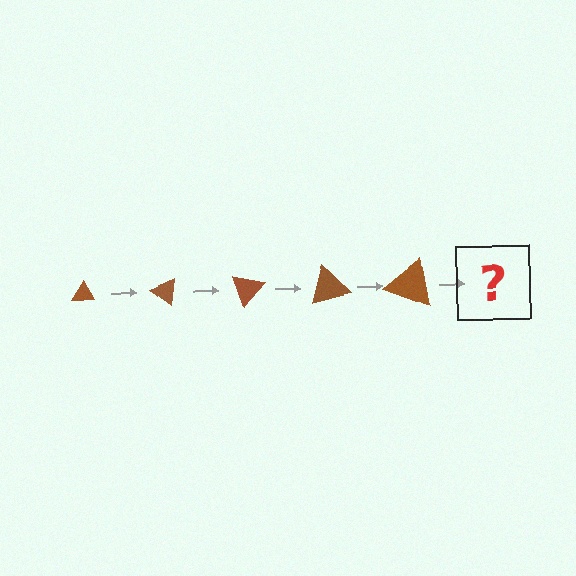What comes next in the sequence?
The next element should be a triangle, larger than the previous one and rotated 175 degrees from the start.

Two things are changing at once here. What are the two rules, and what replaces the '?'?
The two rules are that the triangle grows larger each step and it rotates 35 degrees each step. The '?' should be a triangle, larger than the previous one and rotated 175 degrees from the start.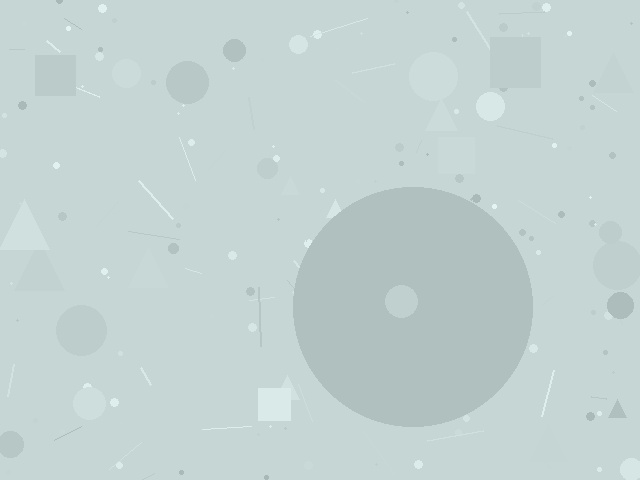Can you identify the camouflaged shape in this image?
The camouflaged shape is a circle.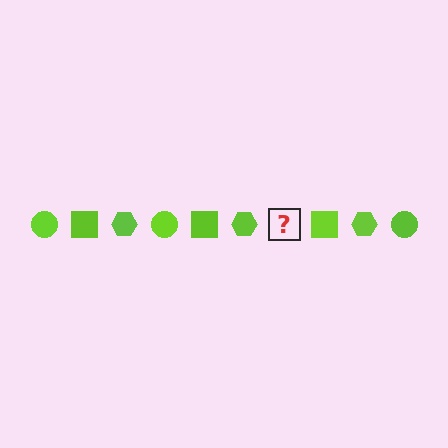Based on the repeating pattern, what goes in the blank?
The blank should be a lime circle.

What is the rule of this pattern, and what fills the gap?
The rule is that the pattern cycles through circle, square, hexagon shapes in lime. The gap should be filled with a lime circle.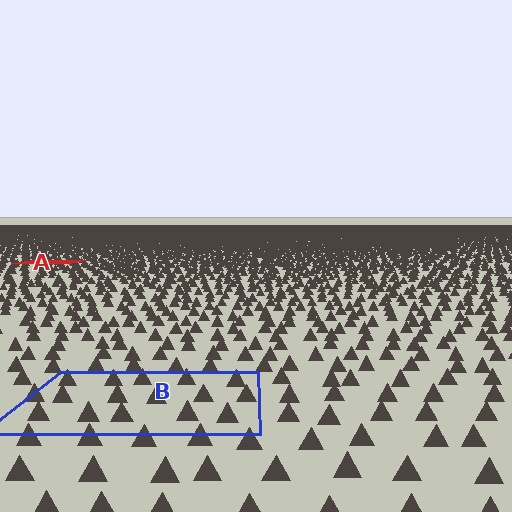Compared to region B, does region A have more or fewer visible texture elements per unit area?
Region A has more texture elements per unit area — they are packed more densely because it is farther away.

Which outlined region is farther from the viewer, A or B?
Region A is farther from the viewer — the texture elements inside it appear smaller and more densely packed.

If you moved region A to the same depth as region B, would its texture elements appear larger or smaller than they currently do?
They would appear larger. At a closer depth, the same texture elements are projected at a bigger on-screen size.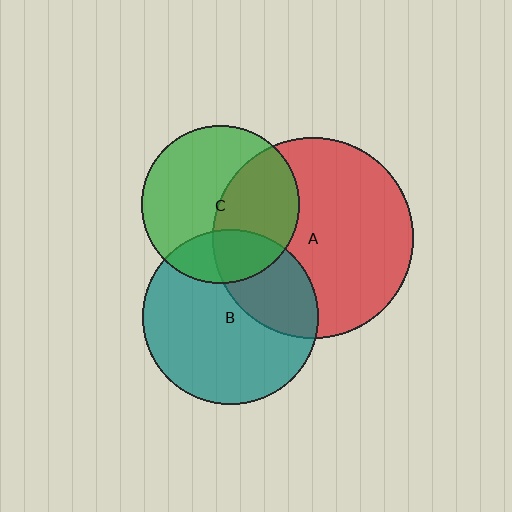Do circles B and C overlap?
Yes.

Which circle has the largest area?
Circle A (red).